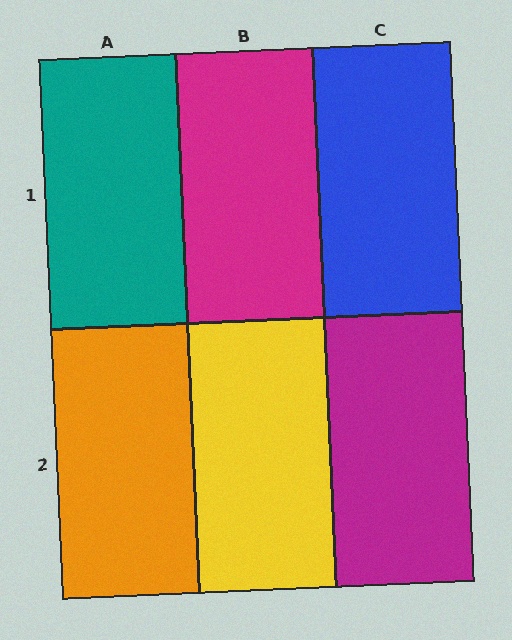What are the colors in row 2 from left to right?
Orange, yellow, magenta.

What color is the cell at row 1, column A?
Teal.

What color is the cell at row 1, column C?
Blue.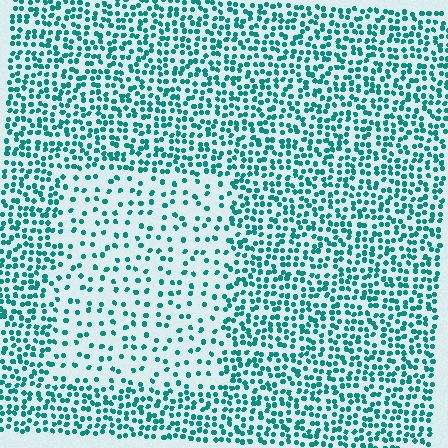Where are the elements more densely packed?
The elements are more densely packed outside the rectangle boundary.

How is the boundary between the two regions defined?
The boundary is defined by a change in element density (approximately 2.3x ratio). All elements are the same color, size, and shape.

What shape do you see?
I see a rectangle.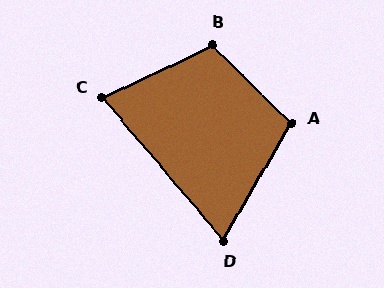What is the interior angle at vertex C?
Approximately 75 degrees (acute).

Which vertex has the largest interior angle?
B, at approximately 109 degrees.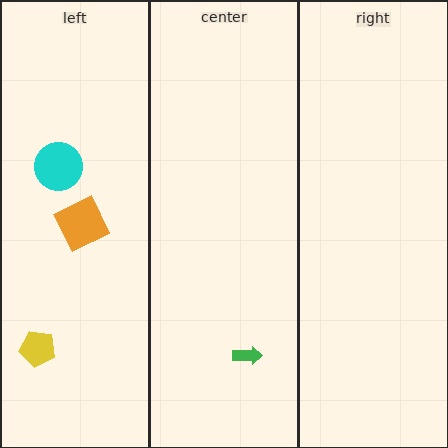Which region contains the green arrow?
The center region.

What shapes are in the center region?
The green arrow.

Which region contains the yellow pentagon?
The left region.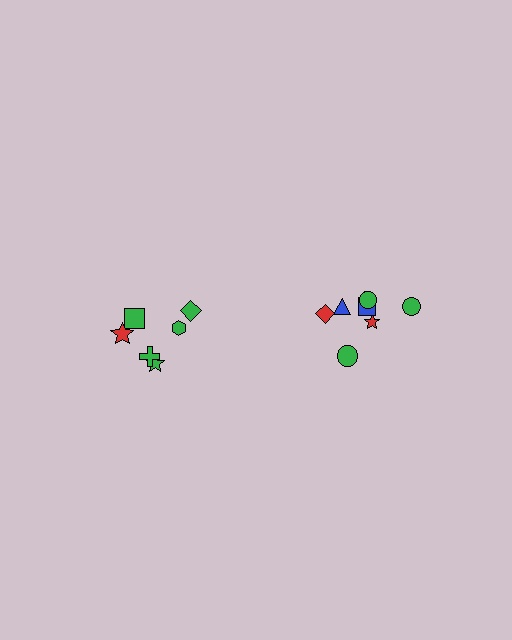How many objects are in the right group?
There are 8 objects.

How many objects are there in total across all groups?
There are 14 objects.